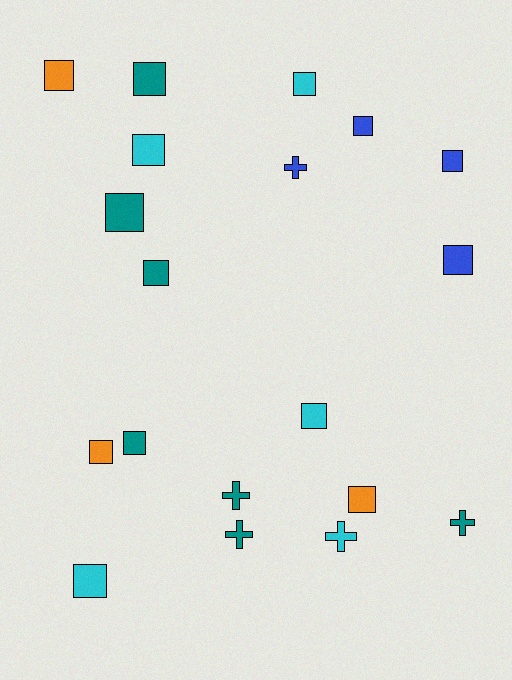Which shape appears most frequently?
Square, with 14 objects.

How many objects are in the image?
There are 19 objects.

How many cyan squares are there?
There are 4 cyan squares.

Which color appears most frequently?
Teal, with 7 objects.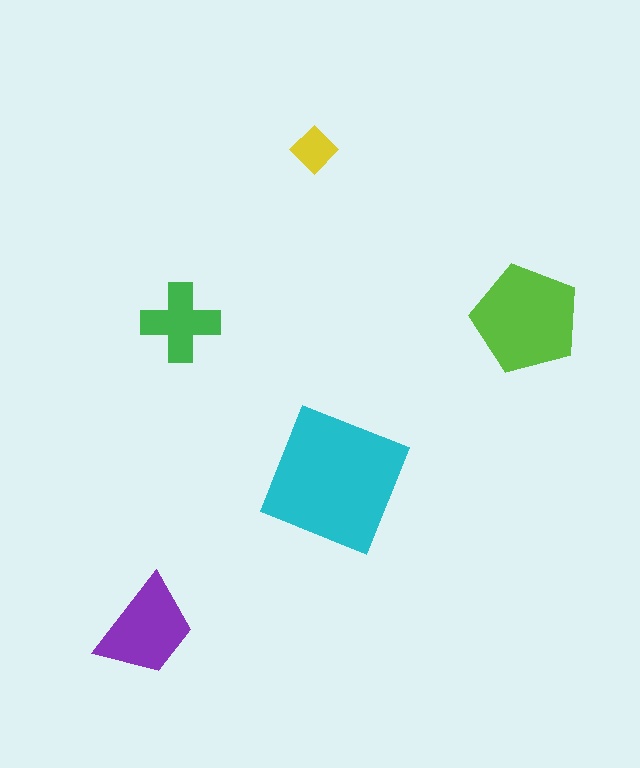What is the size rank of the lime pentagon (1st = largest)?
2nd.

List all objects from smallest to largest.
The yellow diamond, the green cross, the purple trapezoid, the lime pentagon, the cyan square.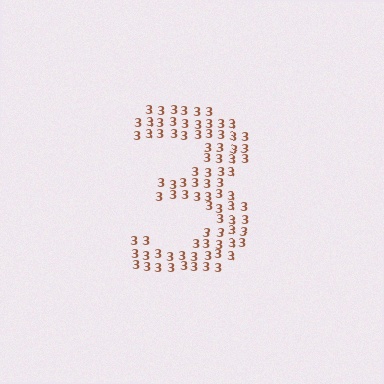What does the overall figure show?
The overall figure shows the digit 3.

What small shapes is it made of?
It is made of small digit 3's.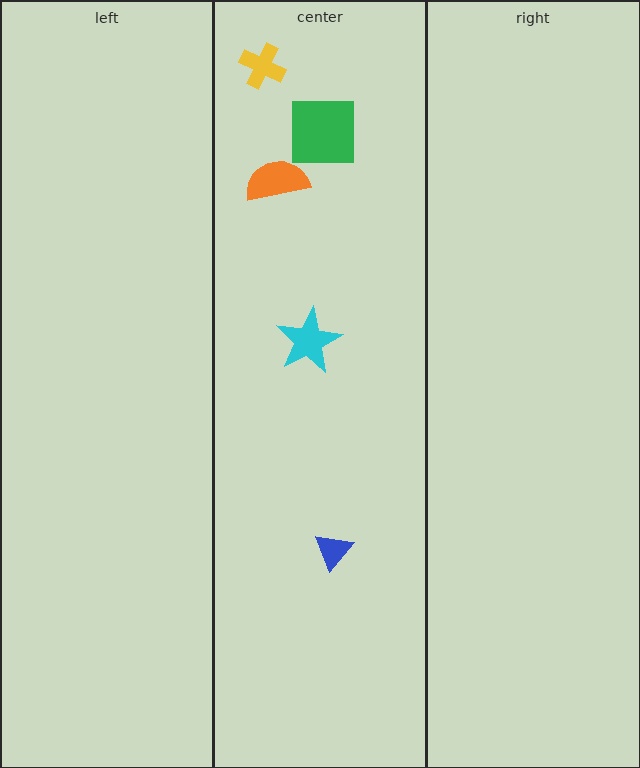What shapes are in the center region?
The green square, the blue triangle, the cyan star, the orange semicircle, the yellow cross.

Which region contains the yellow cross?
The center region.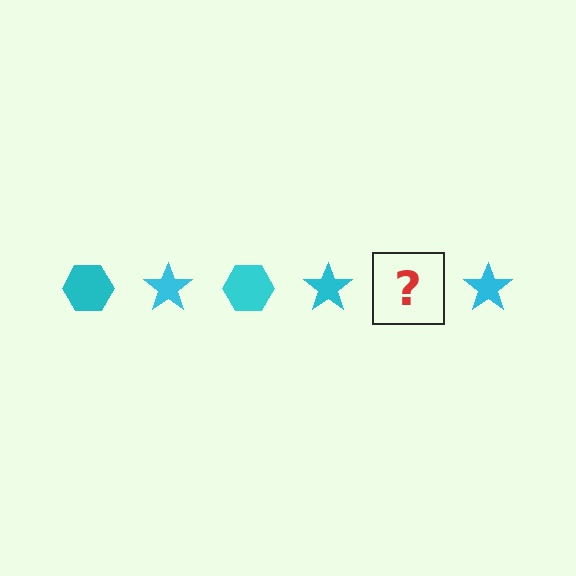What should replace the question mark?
The question mark should be replaced with a cyan hexagon.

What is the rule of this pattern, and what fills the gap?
The rule is that the pattern cycles through hexagon, star shapes in cyan. The gap should be filled with a cyan hexagon.